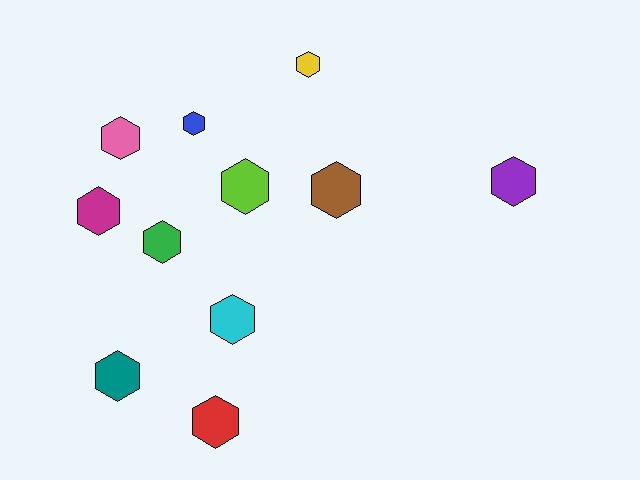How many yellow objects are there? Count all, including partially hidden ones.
There is 1 yellow object.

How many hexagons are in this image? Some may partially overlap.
There are 11 hexagons.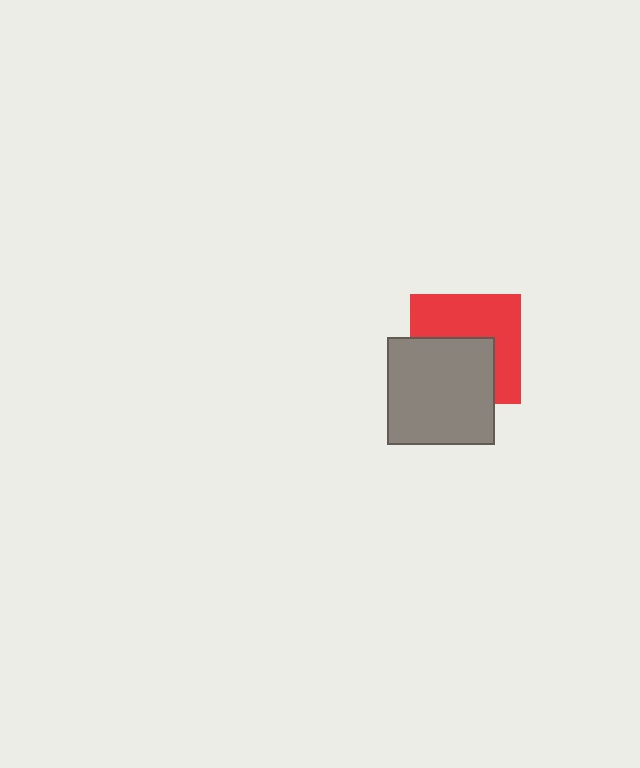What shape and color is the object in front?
The object in front is a gray square.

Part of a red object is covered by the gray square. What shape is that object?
It is a square.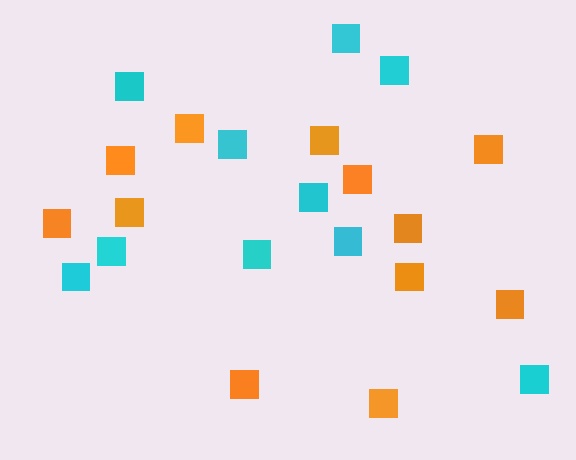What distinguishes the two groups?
There are 2 groups: one group of orange squares (12) and one group of cyan squares (10).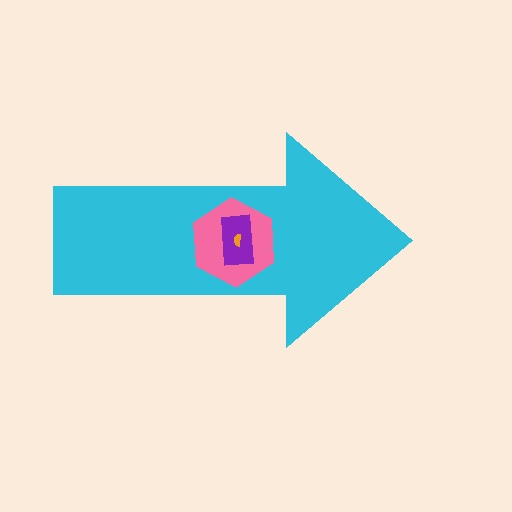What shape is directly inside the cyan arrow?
The pink hexagon.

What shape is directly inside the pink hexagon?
The purple rectangle.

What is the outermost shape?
The cyan arrow.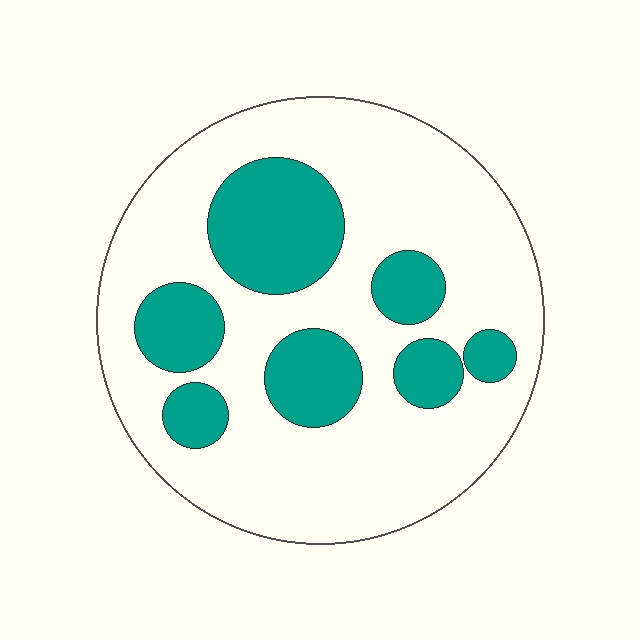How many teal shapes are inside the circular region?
7.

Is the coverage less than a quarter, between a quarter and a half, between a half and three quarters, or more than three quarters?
Between a quarter and a half.